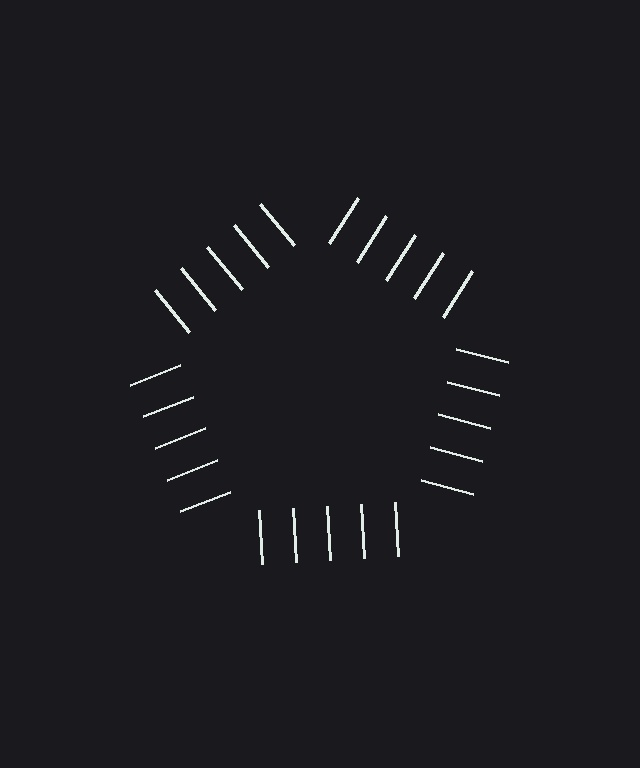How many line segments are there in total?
25 — 5 along each of the 5 edges.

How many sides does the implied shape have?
5 sides — the line-ends trace a pentagon.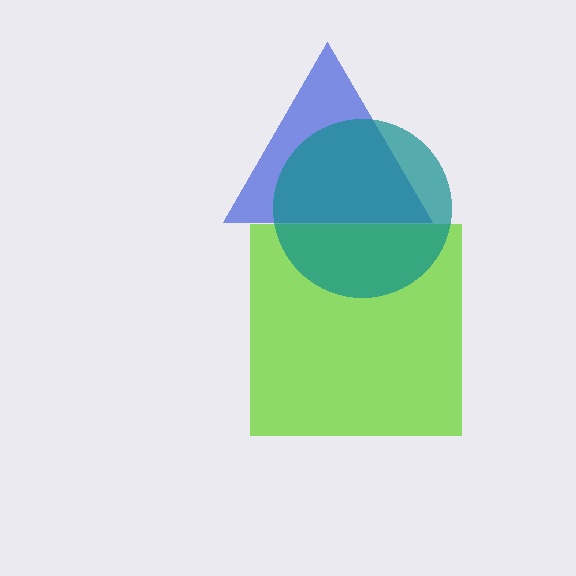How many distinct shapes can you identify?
There are 3 distinct shapes: a blue triangle, a lime square, a teal circle.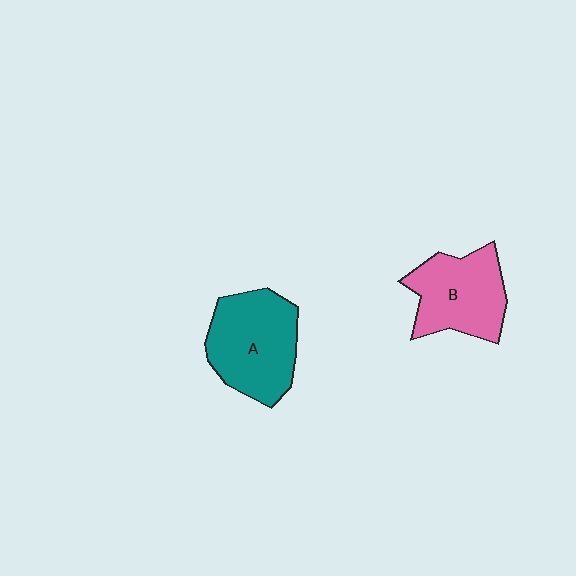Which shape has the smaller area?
Shape B (pink).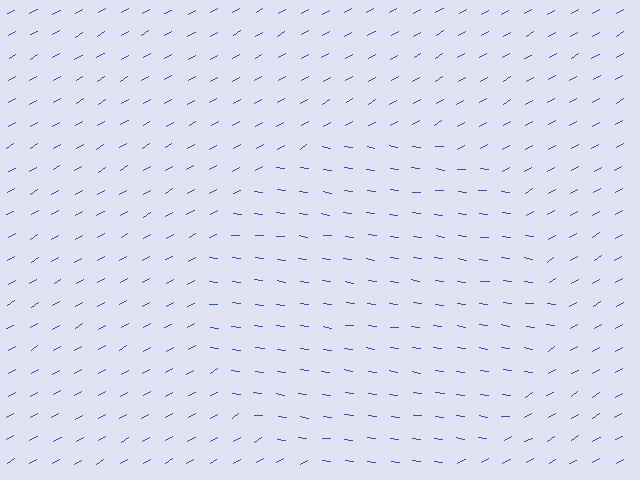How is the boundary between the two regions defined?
The boundary is defined purely by a change in line orientation (approximately 38 degrees difference). All lines are the same color and thickness.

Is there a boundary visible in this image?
Yes, there is a texture boundary formed by a change in line orientation.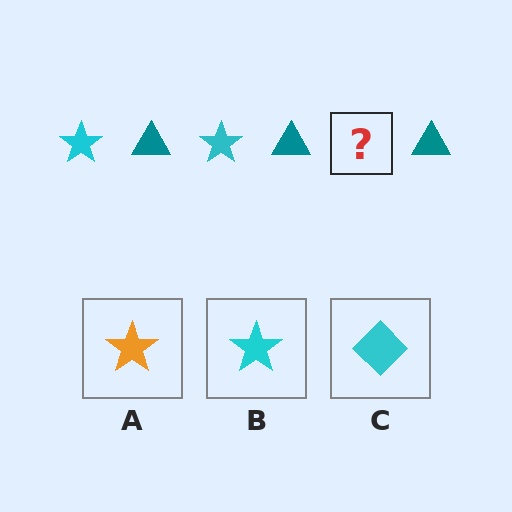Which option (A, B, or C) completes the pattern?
B.